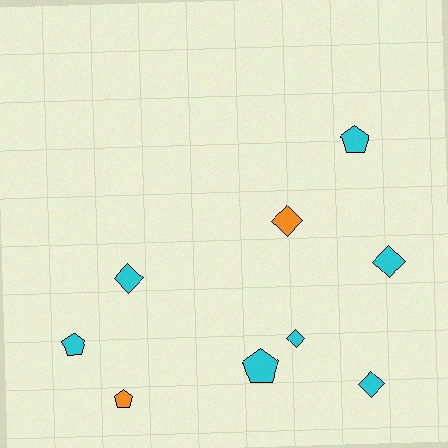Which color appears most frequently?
Cyan, with 7 objects.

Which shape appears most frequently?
Diamond, with 5 objects.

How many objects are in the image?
There are 9 objects.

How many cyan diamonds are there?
There are 4 cyan diamonds.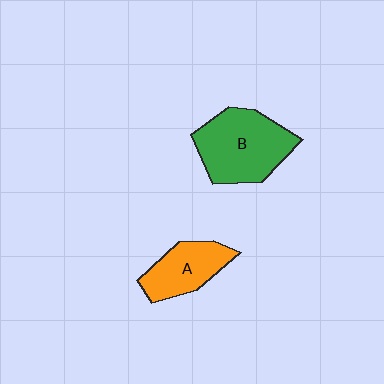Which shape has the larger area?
Shape B (green).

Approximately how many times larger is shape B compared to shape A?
Approximately 1.6 times.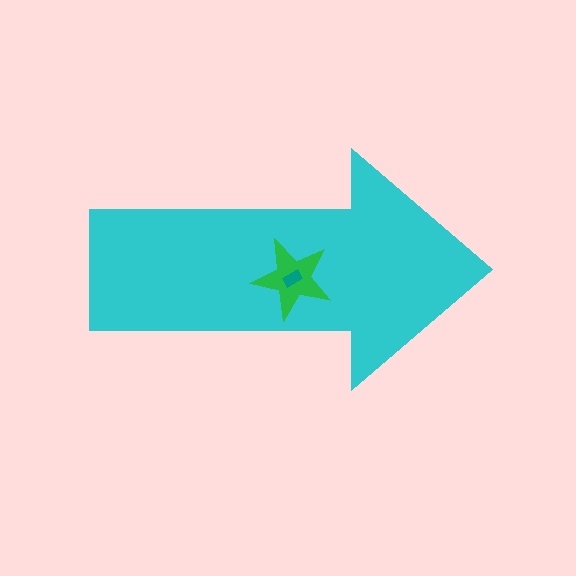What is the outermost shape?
The cyan arrow.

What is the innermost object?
The teal rectangle.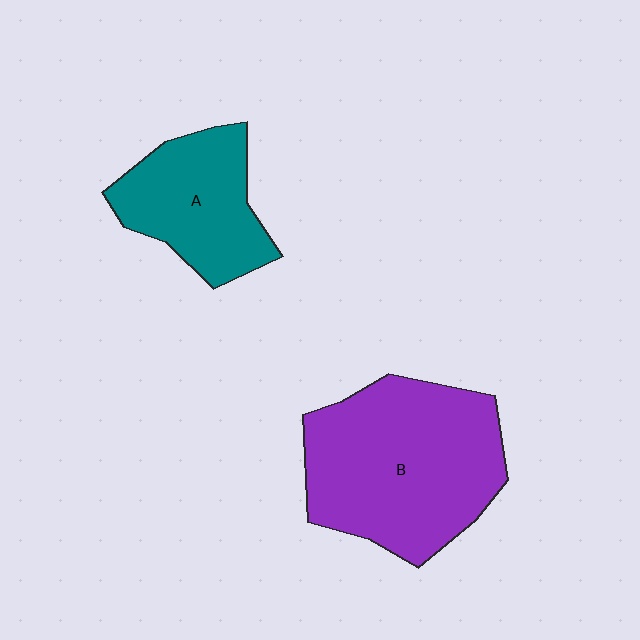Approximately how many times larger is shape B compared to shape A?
Approximately 1.7 times.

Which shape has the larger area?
Shape B (purple).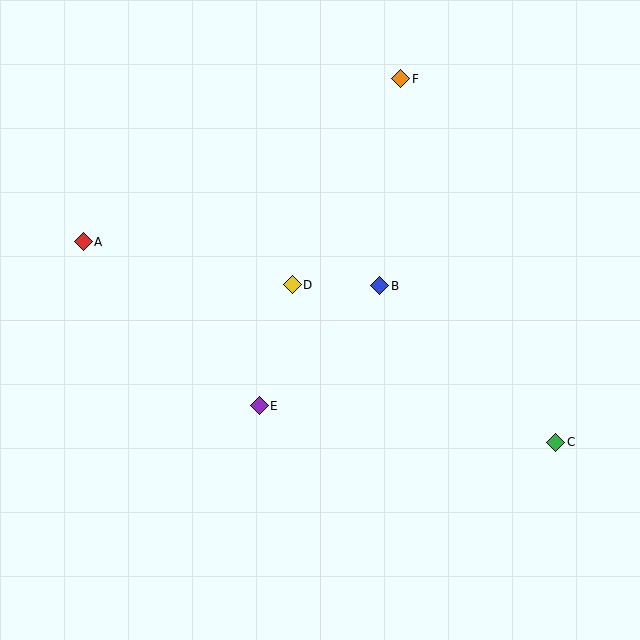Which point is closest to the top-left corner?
Point A is closest to the top-left corner.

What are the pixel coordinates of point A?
Point A is at (83, 242).